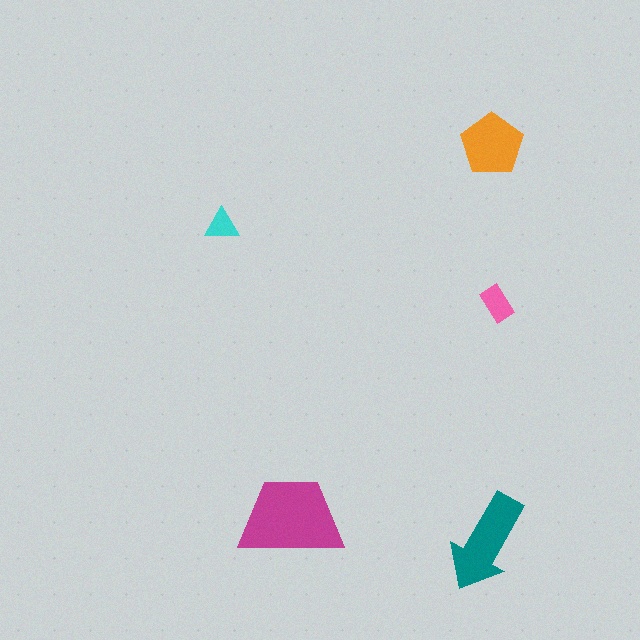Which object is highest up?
The orange pentagon is topmost.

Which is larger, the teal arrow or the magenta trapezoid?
The magenta trapezoid.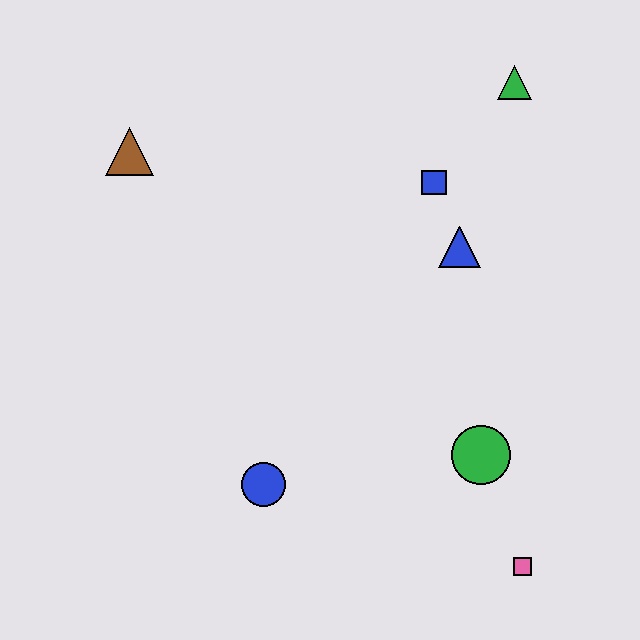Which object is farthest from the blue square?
The pink square is farthest from the blue square.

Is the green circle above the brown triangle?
No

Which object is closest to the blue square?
The blue triangle is closest to the blue square.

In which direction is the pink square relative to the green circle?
The pink square is below the green circle.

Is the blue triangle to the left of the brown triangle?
No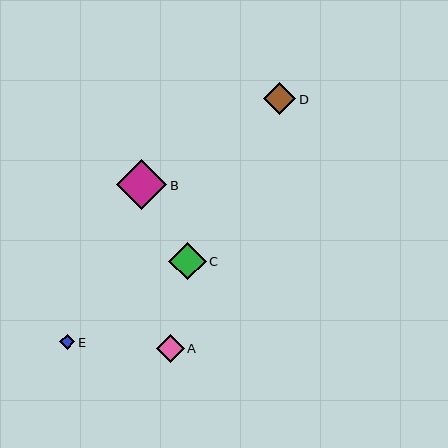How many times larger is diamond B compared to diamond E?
Diamond B is approximately 3.3 times the size of diamond E.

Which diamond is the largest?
Diamond B is the largest with a size of approximately 50 pixels.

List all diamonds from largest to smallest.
From largest to smallest: B, C, D, A, E.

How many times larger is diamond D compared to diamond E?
Diamond D is approximately 2.2 times the size of diamond E.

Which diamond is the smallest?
Diamond E is the smallest with a size of approximately 15 pixels.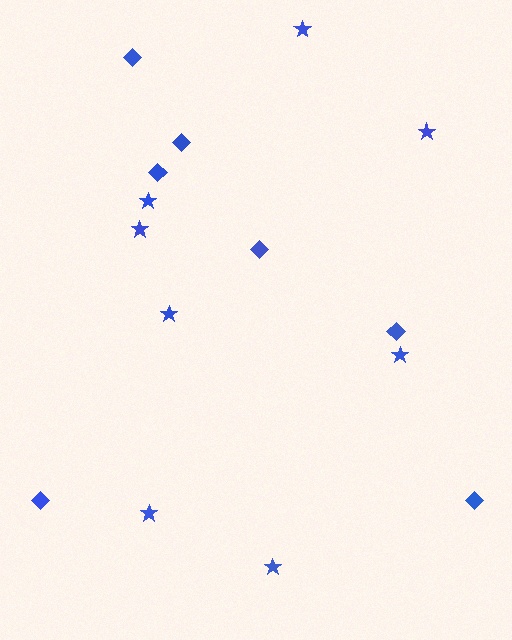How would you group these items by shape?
There are 2 groups: one group of stars (8) and one group of diamonds (7).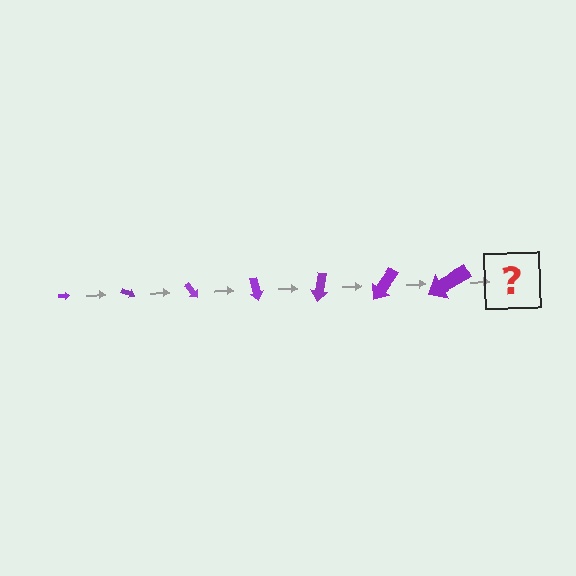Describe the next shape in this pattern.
It should be an arrow, larger than the previous one and rotated 175 degrees from the start.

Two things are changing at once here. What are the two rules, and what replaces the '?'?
The two rules are that the arrow grows larger each step and it rotates 25 degrees each step. The '?' should be an arrow, larger than the previous one and rotated 175 degrees from the start.